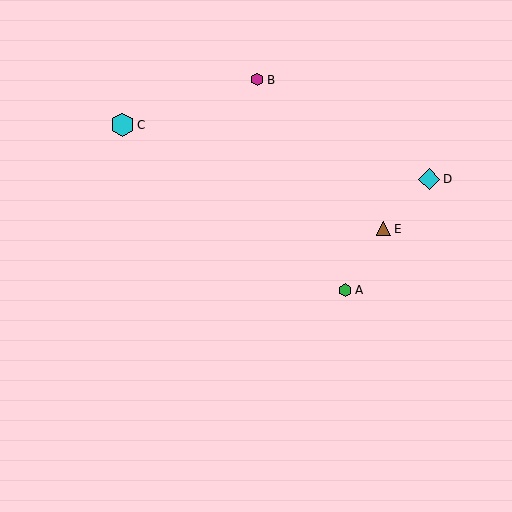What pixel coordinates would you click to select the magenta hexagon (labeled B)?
Click at (257, 80) to select the magenta hexagon B.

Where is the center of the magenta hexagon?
The center of the magenta hexagon is at (257, 80).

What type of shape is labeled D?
Shape D is a cyan diamond.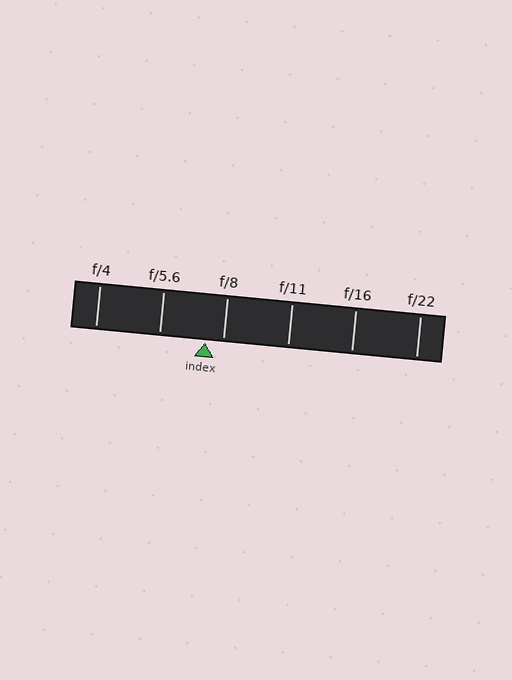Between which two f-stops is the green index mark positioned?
The index mark is between f/5.6 and f/8.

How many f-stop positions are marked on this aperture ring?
There are 6 f-stop positions marked.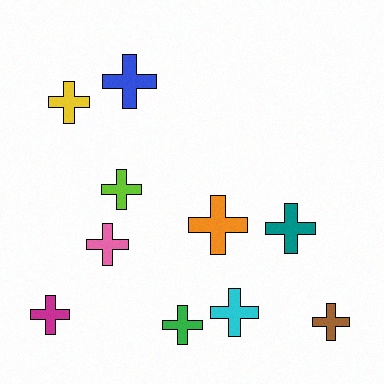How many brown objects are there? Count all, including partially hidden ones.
There is 1 brown object.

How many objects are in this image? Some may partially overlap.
There are 10 objects.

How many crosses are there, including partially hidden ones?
There are 10 crosses.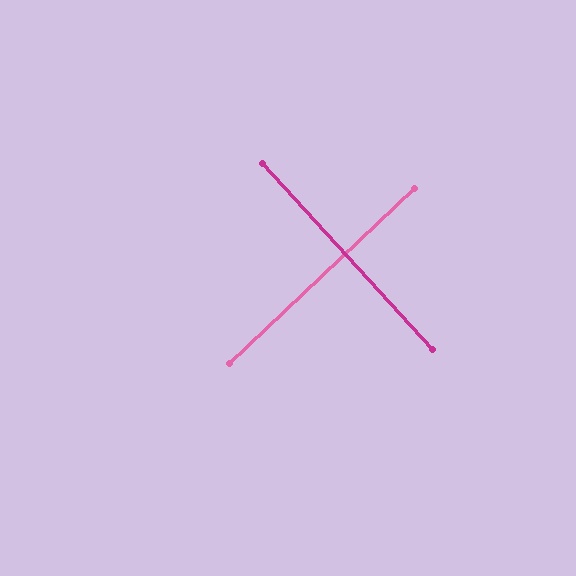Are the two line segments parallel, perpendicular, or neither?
Perpendicular — they meet at approximately 89°.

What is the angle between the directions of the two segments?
Approximately 89 degrees.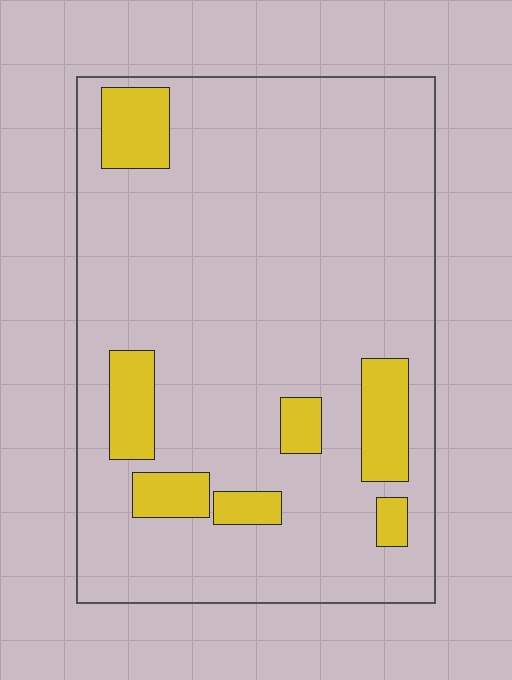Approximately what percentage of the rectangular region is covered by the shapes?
Approximately 15%.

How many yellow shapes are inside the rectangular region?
7.